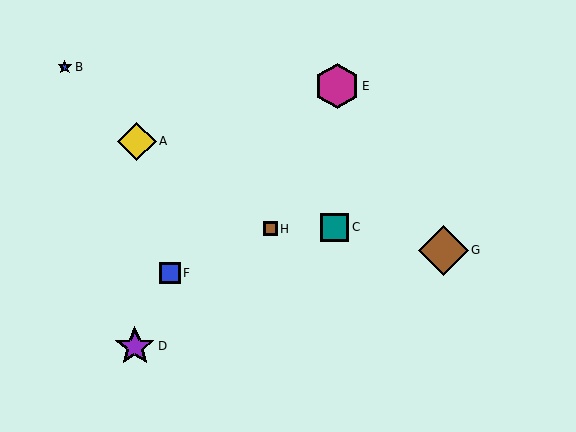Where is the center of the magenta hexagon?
The center of the magenta hexagon is at (337, 86).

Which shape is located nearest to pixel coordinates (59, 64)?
The blue star (labeled B) at (65, 67) is nearest to that location.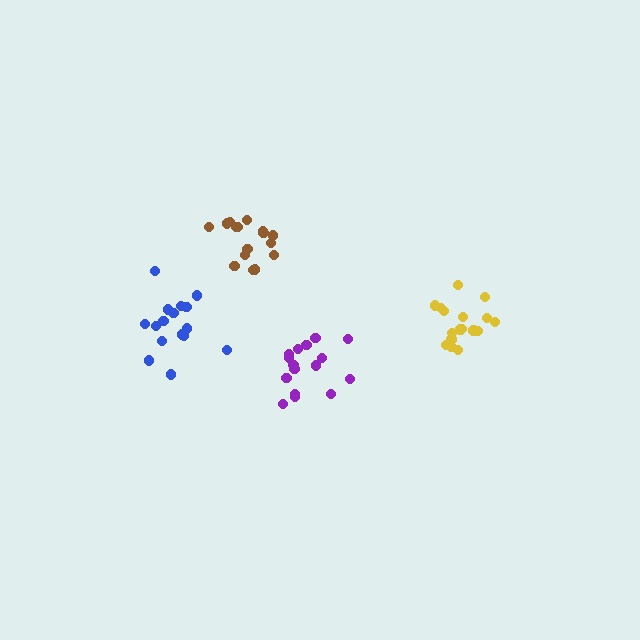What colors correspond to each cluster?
The clusters are colored: blue, yellow, brown, purple.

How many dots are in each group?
Group 1: 16 dots, Group 2: 17 dots, Group 3: 16 dots, Group 4: 16 dots (65 total).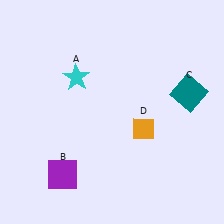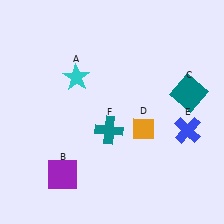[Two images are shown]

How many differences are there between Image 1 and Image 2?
There are 2 differences between the two images.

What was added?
A blue cross (E), a teal cross (F) were added in Image 2.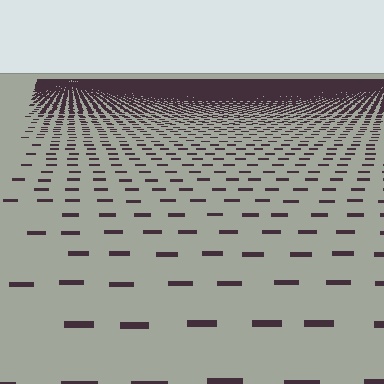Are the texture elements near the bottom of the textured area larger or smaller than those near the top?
Larger. Near the bottom, elements are closer to the viewer and appear at a bigger on-screen size.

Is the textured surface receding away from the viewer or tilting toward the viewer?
The surface is receding away from the viewer. Texture elements get smaller and denser toward the top.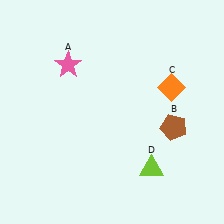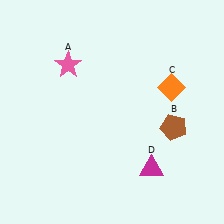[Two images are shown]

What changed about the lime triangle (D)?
In Image 1, D is lime. In Image 2, it changed to magenta.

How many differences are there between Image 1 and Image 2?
There is 1 difference between the two images.